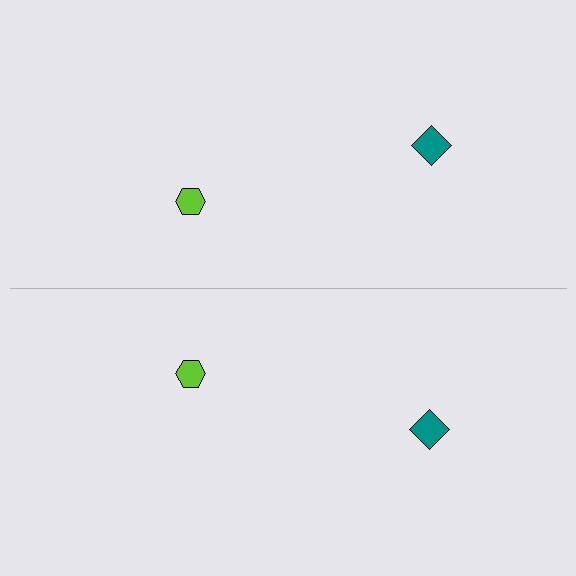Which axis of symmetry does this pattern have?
The pattern has a horizontal axis of symmetry running through the center of the image.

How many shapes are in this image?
There are 4 shapes in this image.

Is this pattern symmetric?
Yes, this pattern has bilateral (reflection) symmetry.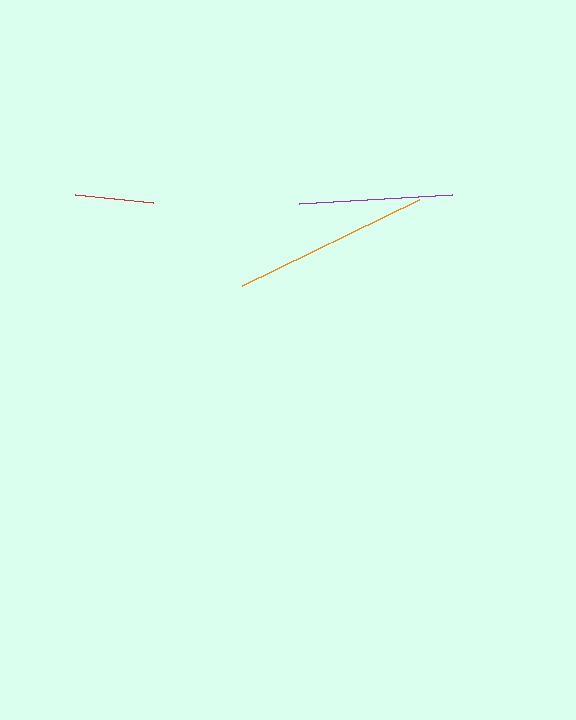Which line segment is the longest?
The orange line is the longest at approximately 197 pixels.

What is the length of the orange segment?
The orange segment is approximately 197 pixels long.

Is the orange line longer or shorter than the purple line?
The orange line is longer than the purple line.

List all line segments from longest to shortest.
From longest to shortest: orange, purple, red.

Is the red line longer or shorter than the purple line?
The purple line is longer than the red line.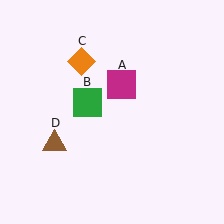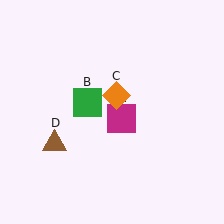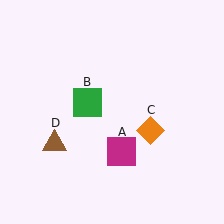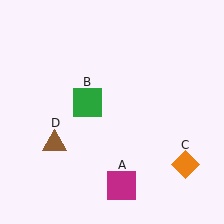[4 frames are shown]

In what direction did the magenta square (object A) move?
The magenta square (object A) moved down.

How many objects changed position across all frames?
2 objects changed position: magenta square (object A), orange diamond (object C).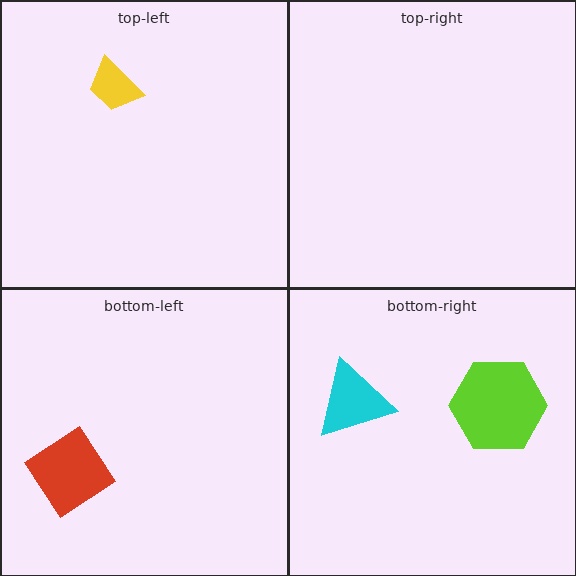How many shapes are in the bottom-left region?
1.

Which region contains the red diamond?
The bottom-left region.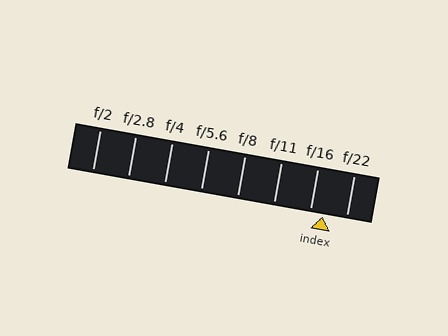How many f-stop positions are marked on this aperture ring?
There are 8 f-stop positions marked.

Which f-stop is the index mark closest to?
The index mark is closest to f/16.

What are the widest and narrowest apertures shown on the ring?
The widest aperture shown is f/2 and the narrowest is f/22.